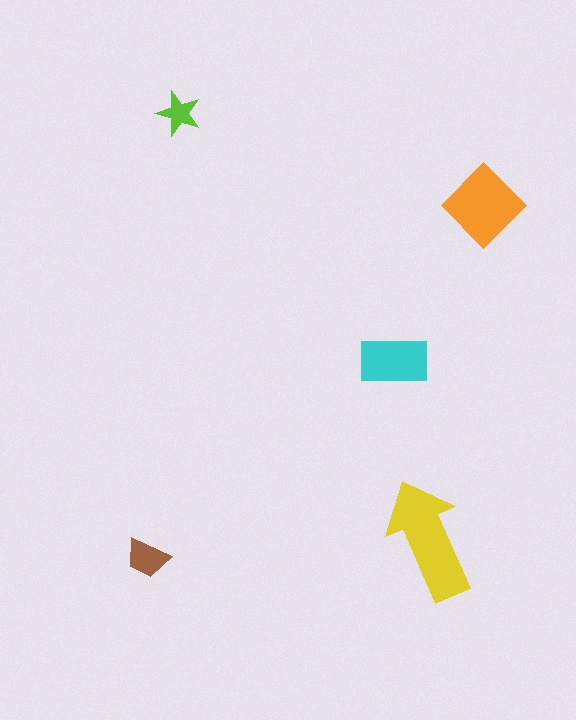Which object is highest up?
The lime star is topmost.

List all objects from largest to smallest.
The yellow arrow, the orange diamond, the cyan rectangle, the brown trapezoid, the lime star.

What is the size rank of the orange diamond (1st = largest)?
2nd.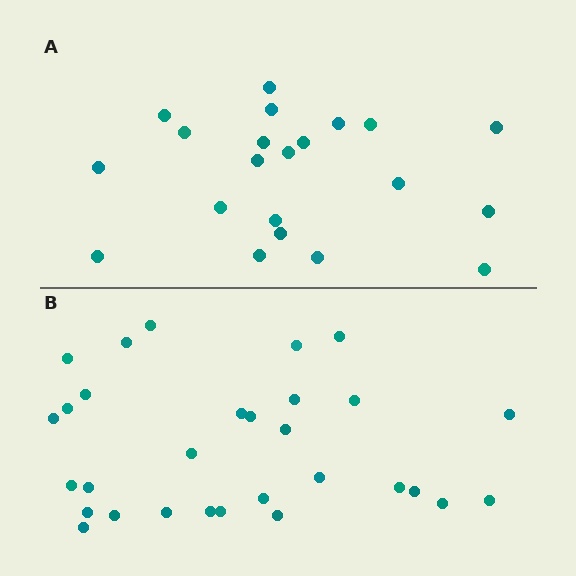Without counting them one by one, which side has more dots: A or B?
Region B (the bottom region) has more dots.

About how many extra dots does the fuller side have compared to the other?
Region B has roughly 8 or so more dots than region A.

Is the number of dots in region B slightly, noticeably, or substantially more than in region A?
Region B has noticeably more, but not dramatically so. The ratio is roughly 1.4 to 1.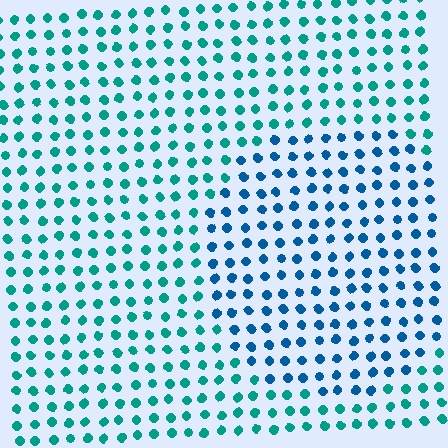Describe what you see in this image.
The image is filled with small teal elements in a uniform arrangement. A circle-shaped region is visible where the elements are tinted to a slightly different hue, forming a subtle color boundary.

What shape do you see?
I see a circle.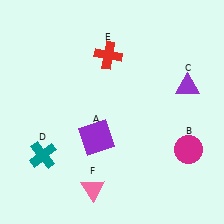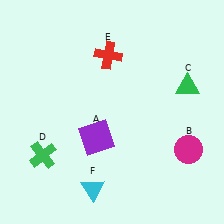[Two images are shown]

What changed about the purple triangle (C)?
In Image 1, C is purple. In Image 2, it changed to green.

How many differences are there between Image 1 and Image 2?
There are 3 differences between the two images.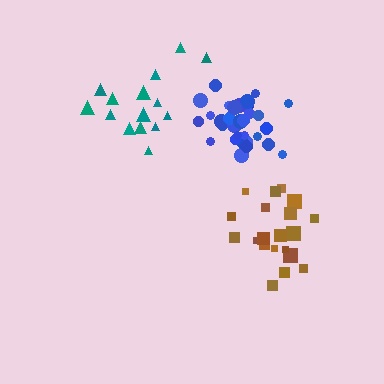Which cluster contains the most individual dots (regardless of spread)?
Blue (32).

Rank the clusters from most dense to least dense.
blue, brown, teal.